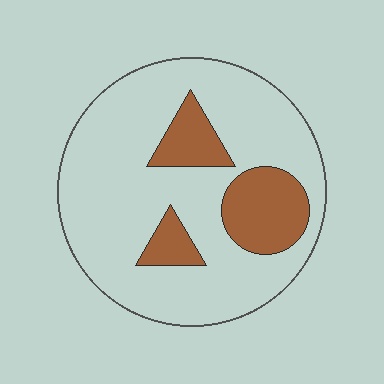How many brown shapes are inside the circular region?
3.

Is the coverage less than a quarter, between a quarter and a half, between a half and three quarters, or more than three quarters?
Less than a quarter.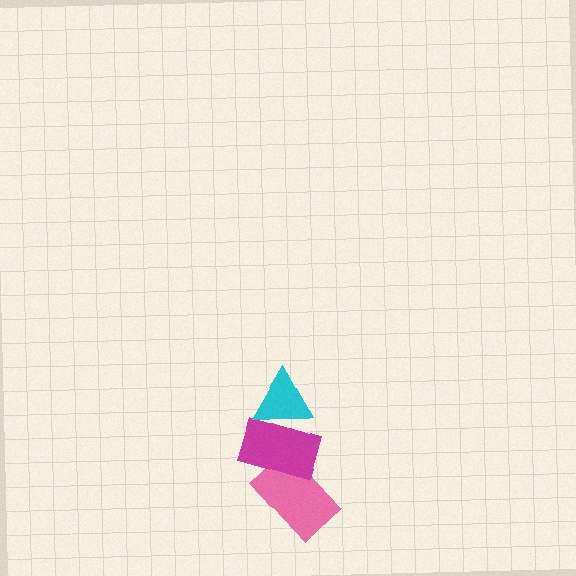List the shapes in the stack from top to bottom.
From top to bottom: the cyan triangle, the magenta rectangle, the pink rectangle.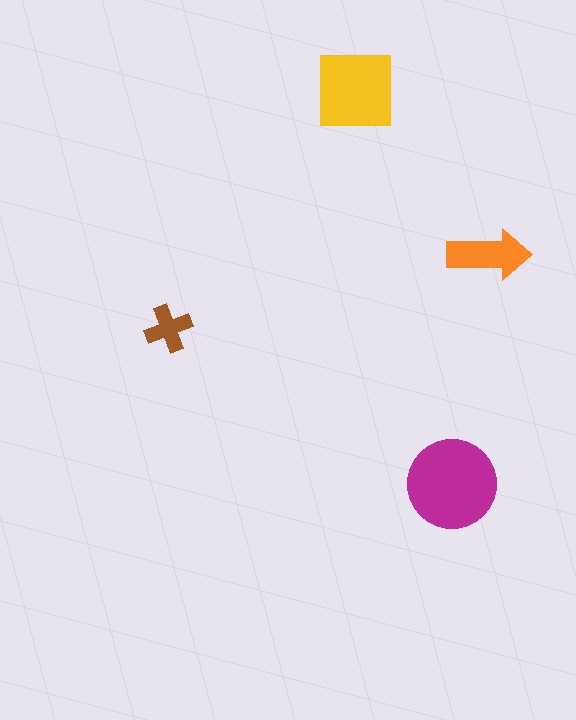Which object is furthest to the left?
The brown cross is leftmost.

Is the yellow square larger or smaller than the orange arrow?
Larger.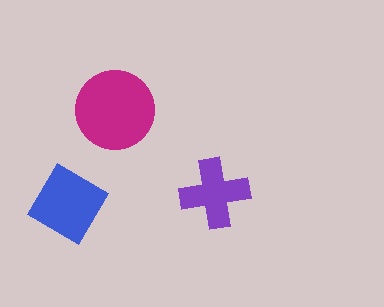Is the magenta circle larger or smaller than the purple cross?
Larger.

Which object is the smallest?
The purple cross.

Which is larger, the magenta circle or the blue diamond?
The magenta circle.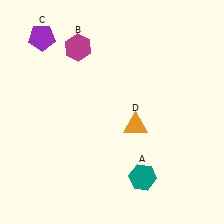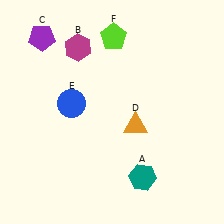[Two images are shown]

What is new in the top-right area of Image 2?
A lime pentagon (F) was added in the top-right area of Image 2.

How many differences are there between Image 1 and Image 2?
There are 2 differences between the two images.